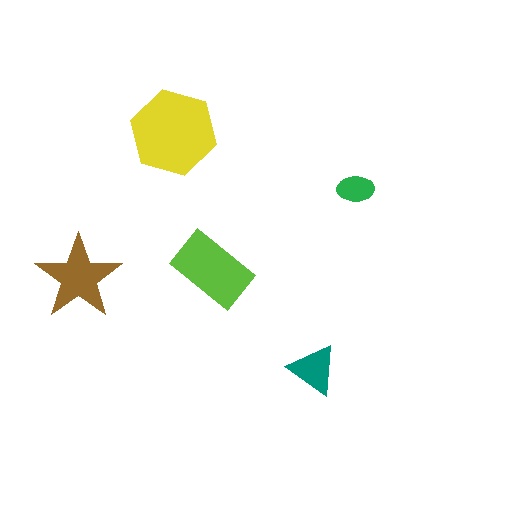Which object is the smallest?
The green ellipse.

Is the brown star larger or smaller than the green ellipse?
Larger.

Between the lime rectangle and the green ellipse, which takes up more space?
The lime rectangle.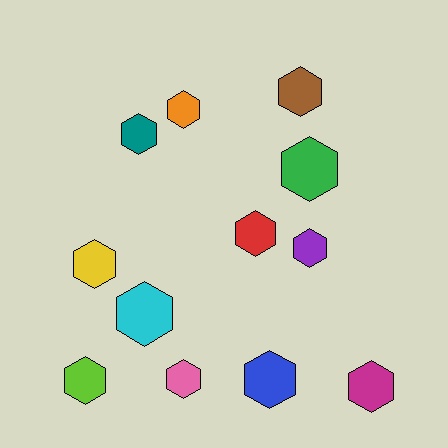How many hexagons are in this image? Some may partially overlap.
There are 12 hexagons.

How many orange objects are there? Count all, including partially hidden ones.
There is 1 orange object.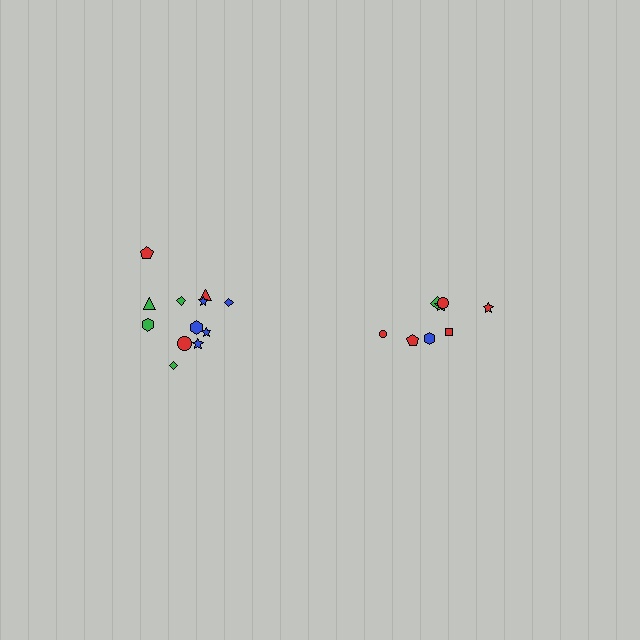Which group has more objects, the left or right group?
The left group.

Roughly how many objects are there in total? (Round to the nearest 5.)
Roughly 20 objects in total.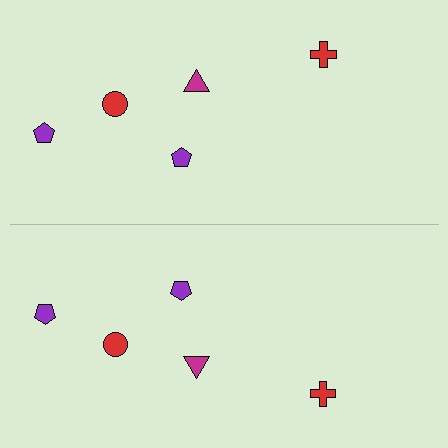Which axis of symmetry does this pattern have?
The pattern has a horizontal axis of symmetry running through the center of the image.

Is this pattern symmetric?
Yes, this pattern has bilateral (reflection) symmetry.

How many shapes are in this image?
There are 10 shapes in this image.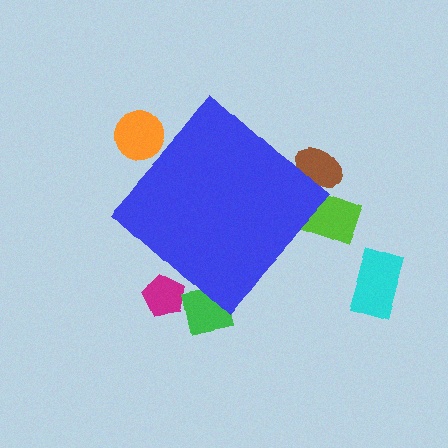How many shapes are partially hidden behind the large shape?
5 shapes are partially hidden.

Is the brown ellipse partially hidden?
Yes, the brown ellipse is partially hidden behind the blue diamond.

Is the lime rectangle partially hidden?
Yes, the lime rectangle is partially hidden behind the blue diamond.